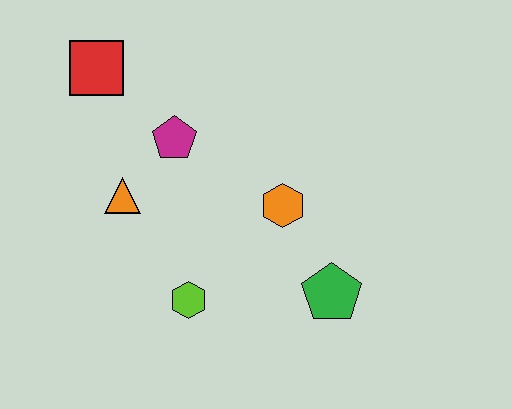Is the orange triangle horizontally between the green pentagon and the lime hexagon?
No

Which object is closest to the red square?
The magenta pentagon is closest to the red square.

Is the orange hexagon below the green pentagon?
No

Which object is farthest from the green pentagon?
The red square is farthest from the green pentagon.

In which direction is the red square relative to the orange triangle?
The red square is above the orange triangle.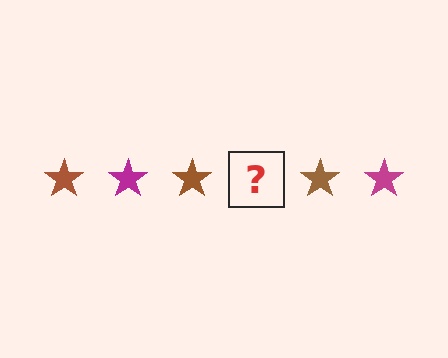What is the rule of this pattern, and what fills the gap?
The rule is that the pattern cycles through brown, magenta stars. The gap should be filled with a magenta star.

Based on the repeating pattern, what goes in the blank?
The blank should be a magenta star.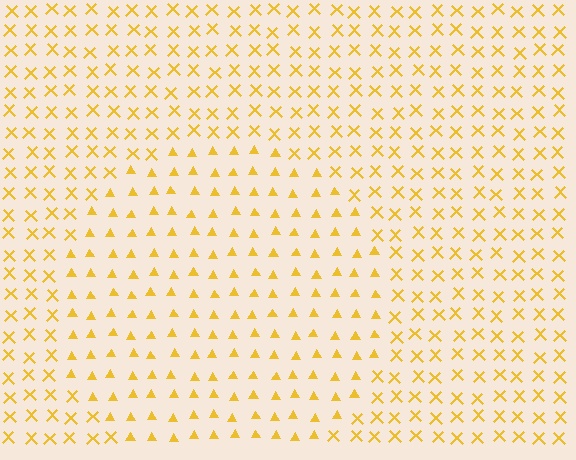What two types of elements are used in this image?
The image uses triangles inside the circle region and X marks outside it.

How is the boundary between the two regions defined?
The boundary is defined by a change in element shape: triangles inside vs. X marks outside. All elements share the same color and spacing.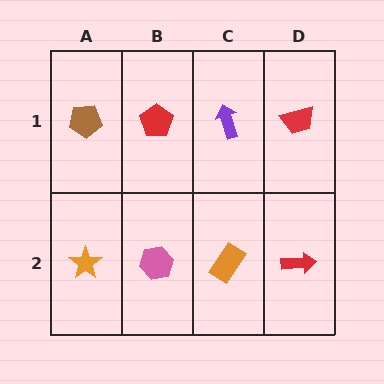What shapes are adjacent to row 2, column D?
A red trapezoid (row 1, column D), an orange rectangle (row 2, column C).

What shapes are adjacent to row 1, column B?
A pink hexagon (row 2, column B), a brown pentagon (row 1, column A), a purple arrow (row 1, column C).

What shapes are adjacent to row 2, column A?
A brown pentagon (row 1, column A), a pink hexagon (row 2, column B).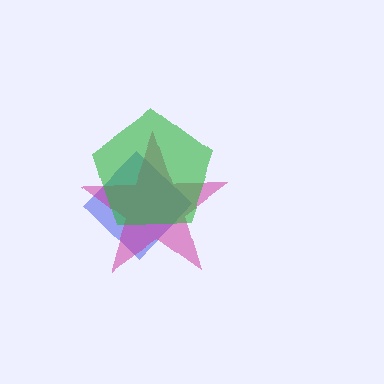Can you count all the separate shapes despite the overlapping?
Yes, there are 3 separate shapes.